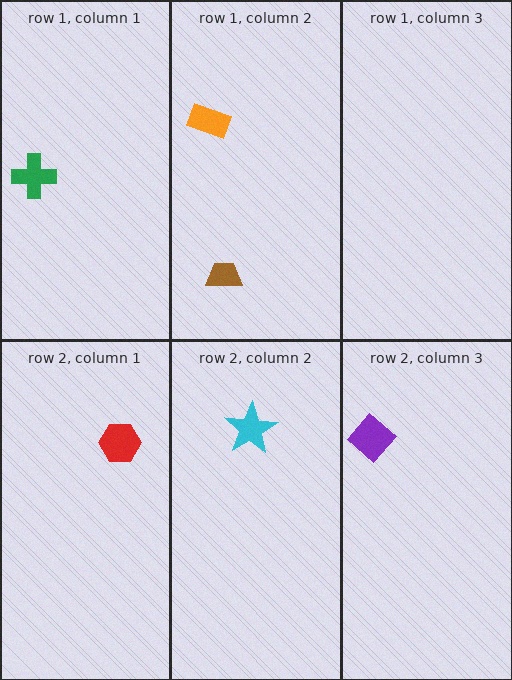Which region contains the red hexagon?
The row 2, column 1 region.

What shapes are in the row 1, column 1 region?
The green cross.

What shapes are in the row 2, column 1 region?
The red hexagon.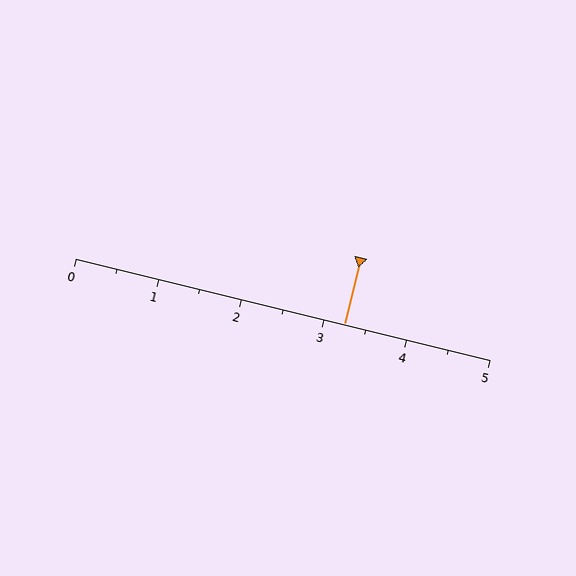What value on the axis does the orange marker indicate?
The marker indicates approximately 3.2.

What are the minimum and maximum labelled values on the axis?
The axis runs from 0 to 5.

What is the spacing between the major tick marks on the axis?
The major ticks are spaced 1 apart.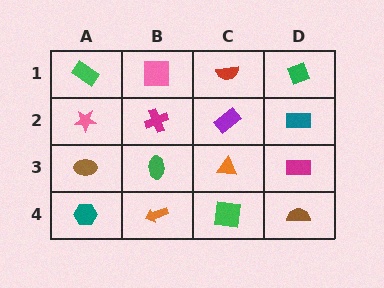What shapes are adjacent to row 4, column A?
A brown ellipse (row 3, column A), an orange arrow (row 4, column B).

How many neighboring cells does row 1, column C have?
3.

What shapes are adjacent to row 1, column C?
A purple rectangle (row 2, column C), a pink square (row 1, column B), a green diamond (row 1, column D).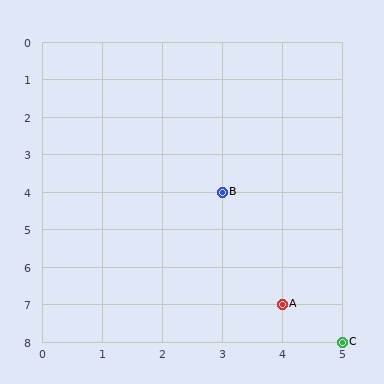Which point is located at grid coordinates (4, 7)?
Point A is at (4, 7).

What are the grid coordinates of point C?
Point C is at grid coordinates (5, 8).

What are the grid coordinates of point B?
Point B is at grid coordinates (3, 4).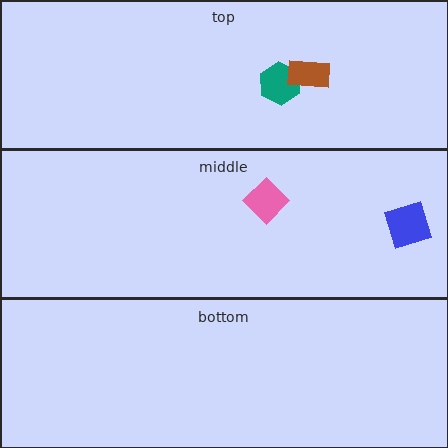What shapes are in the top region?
The teal hexagon, the brown rectangle.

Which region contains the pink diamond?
The middle region.